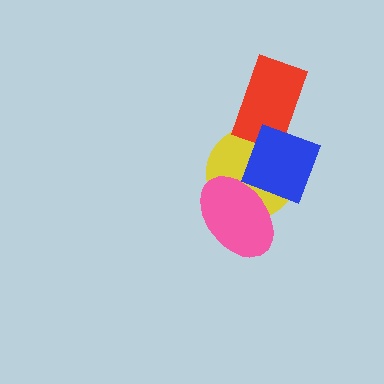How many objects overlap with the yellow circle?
3 objects overlap with the yellow circle.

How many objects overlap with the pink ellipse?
2 objects overlap with the pink ellipse.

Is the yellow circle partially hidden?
Yes, it is partially covered by another shape.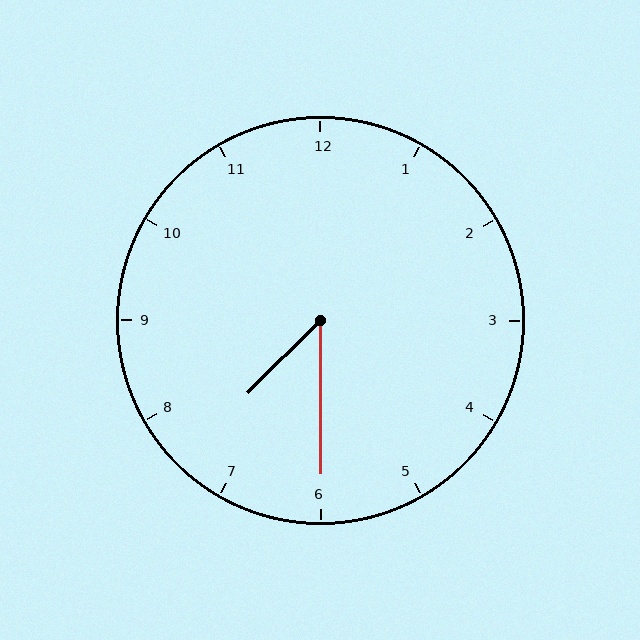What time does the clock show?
7:30.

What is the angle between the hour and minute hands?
Approximately 45 degrees.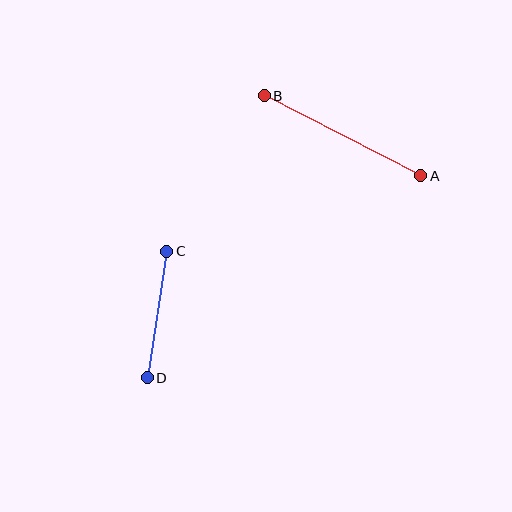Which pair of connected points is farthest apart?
Points A and B are farthest apart.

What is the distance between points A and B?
The distance is approximately 175 pixels.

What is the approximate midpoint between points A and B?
The midpoint is at approximately (343, 136) pixels.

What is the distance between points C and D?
The distance is approximately 128 pixels.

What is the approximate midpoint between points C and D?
The midpoint is at approximately (157, 315) pixels.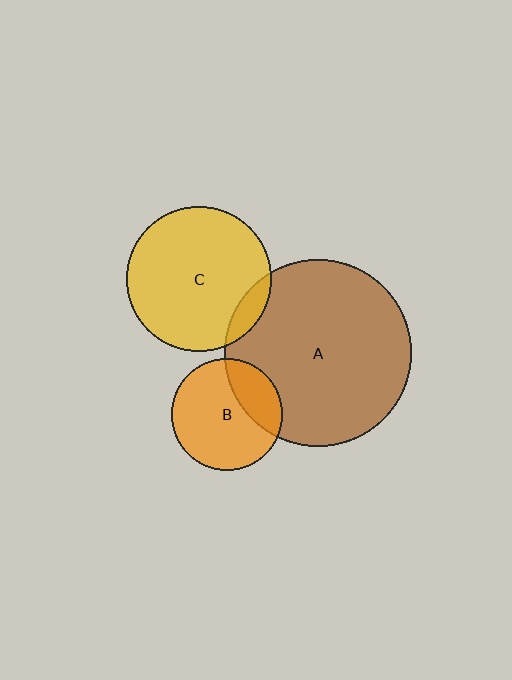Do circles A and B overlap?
Yes.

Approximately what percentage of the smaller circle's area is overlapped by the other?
Approximately 25%.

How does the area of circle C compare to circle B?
Approximately 1.7 times.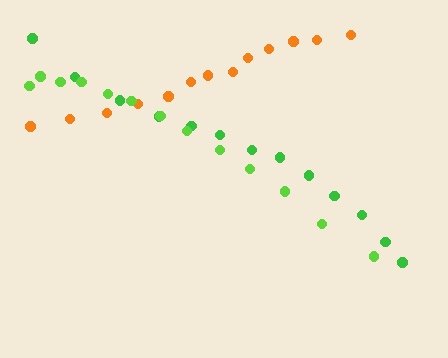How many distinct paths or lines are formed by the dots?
There are 3 distinct paths.